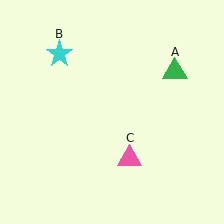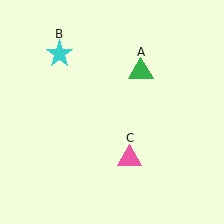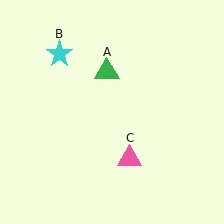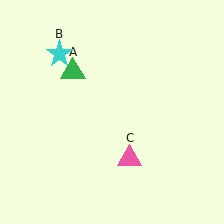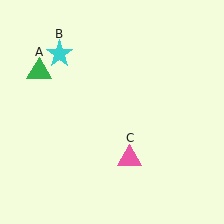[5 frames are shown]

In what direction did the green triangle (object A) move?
The green triangle (object A) moved left.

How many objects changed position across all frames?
1 object changed position: green triangle (object A).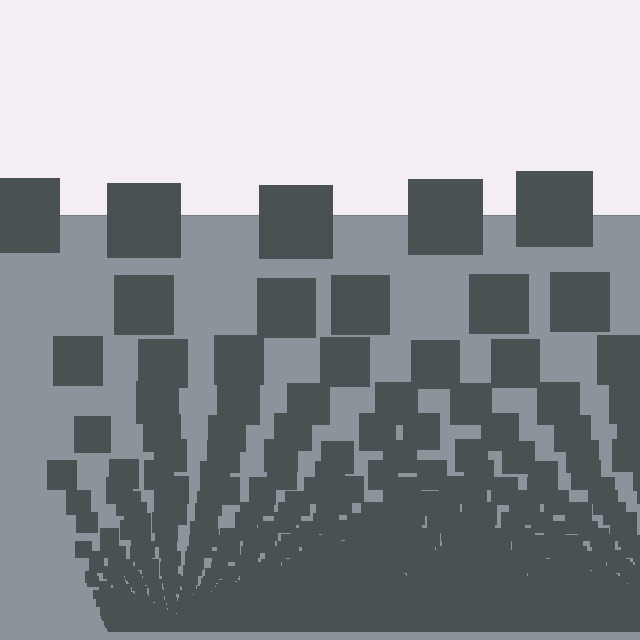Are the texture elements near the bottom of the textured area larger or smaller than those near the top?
Smaller. The gradient is inverted — elements near the bottom are smaller and denser.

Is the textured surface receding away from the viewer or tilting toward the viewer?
The surface appears to tilt toward the viewer. Texture elements get larger and sparser toward the top.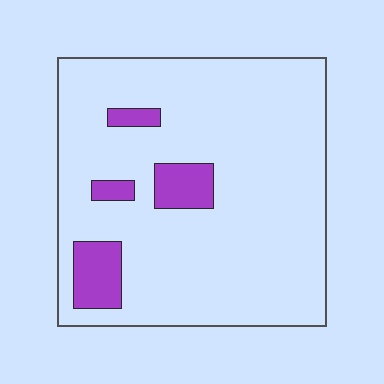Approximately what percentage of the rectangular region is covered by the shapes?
Approximately 10%.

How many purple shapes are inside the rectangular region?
4.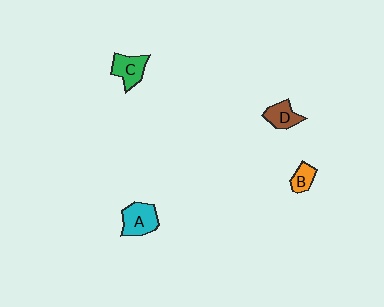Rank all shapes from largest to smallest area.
From largest to smallest: A (cyan), C (green), D (brown), B (orange).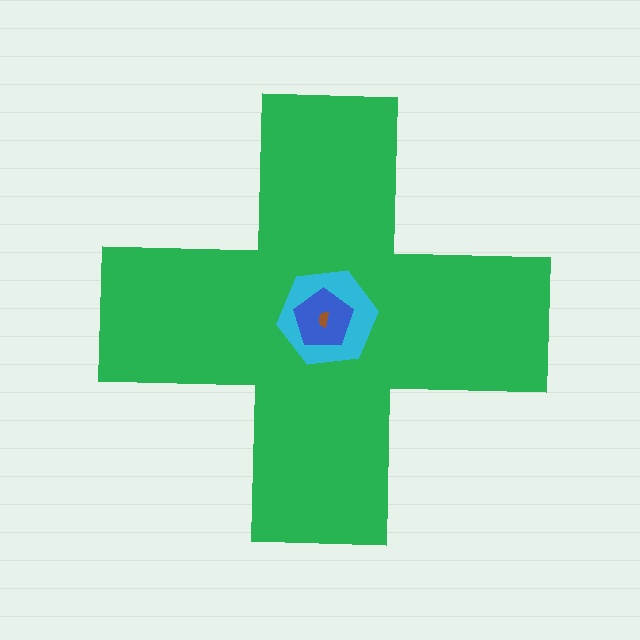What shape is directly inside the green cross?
The cyan hexagon.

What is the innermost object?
The brown semicircle.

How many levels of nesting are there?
4.